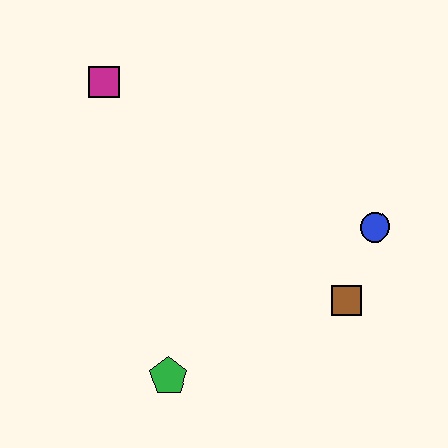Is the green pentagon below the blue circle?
Yes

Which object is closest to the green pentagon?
The brown square is closest to the green pentagon.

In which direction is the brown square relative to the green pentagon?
The brown square is to the right of the green pentagon.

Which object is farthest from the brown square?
The magenta square is farthest from the brown square.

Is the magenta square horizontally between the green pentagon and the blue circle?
No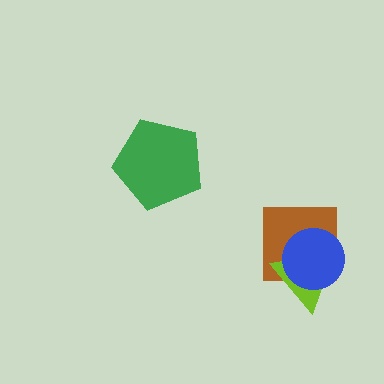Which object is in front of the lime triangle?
The blue circle is in front of the lime triangle.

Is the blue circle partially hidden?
No, no other shape covers it.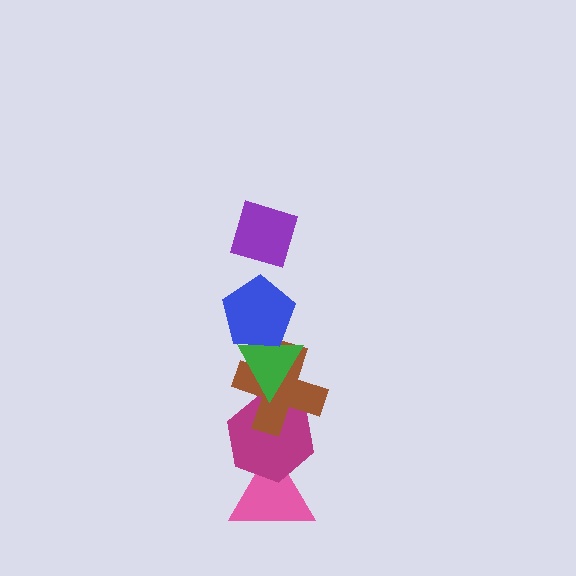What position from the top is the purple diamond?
The purple diamond is 1st from the top.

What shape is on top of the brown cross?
The green triangle is on top of the brown cross.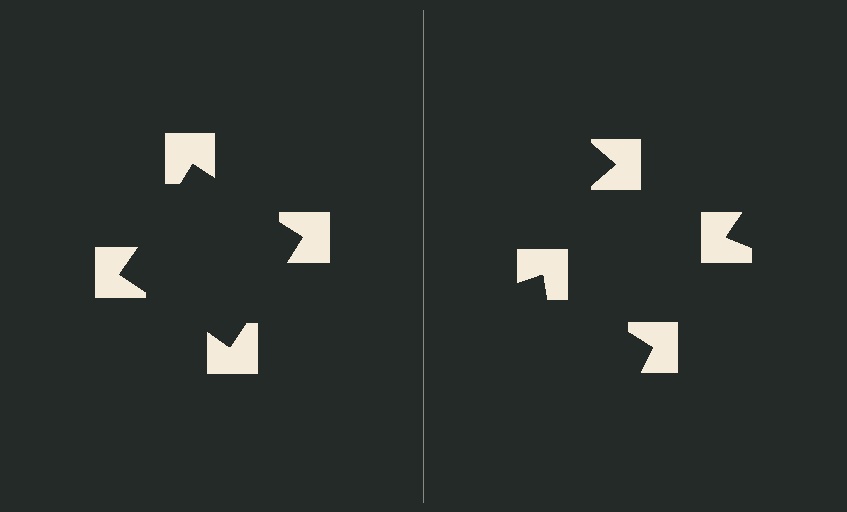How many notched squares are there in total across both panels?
8 — 4 on each side.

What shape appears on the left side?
An illusory square.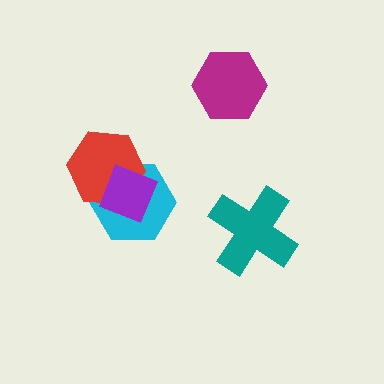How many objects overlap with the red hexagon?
2 objects overlap with the red hexagon.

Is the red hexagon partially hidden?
Yes, it is partially covered by another shape.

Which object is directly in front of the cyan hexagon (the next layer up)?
The red hexagon is directly in front of the cyan hexagon.